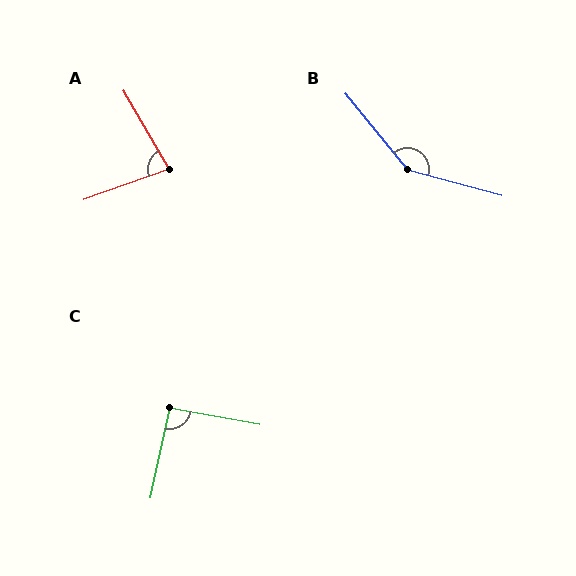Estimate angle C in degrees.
Approximately 92 degrees.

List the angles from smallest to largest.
A (80°), C (92°), B (144°).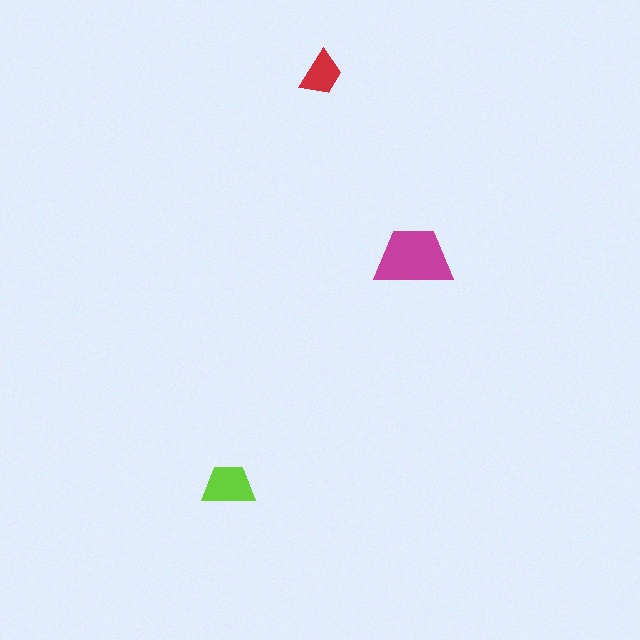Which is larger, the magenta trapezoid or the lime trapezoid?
The magenta one.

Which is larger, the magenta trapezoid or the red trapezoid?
The magenta one.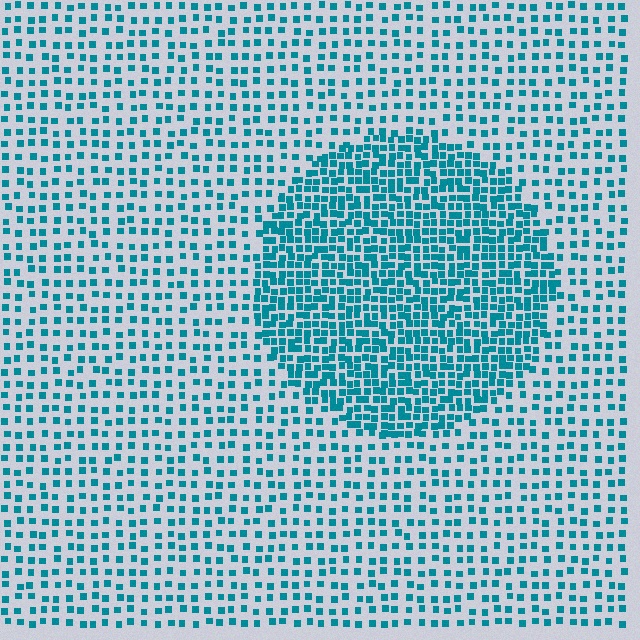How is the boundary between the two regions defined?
The boundary is defined by a change in element density (approximately 2.2x ratio). All elements are the same color, size, and shape.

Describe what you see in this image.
The image contains small teal elements arranged at two different densities. A circle-shaped region is visible where the elements are more densely packed than the surrounding area.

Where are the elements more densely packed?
The elements are more densely packed inside the circle boundary.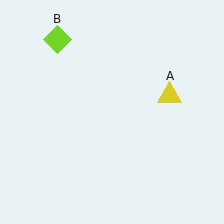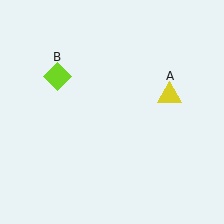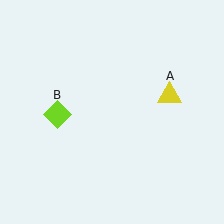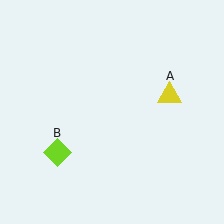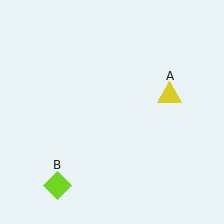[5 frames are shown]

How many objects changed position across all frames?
1 object changed position: lime diamond (object B).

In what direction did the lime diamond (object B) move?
The lime diamond (object B) moved down.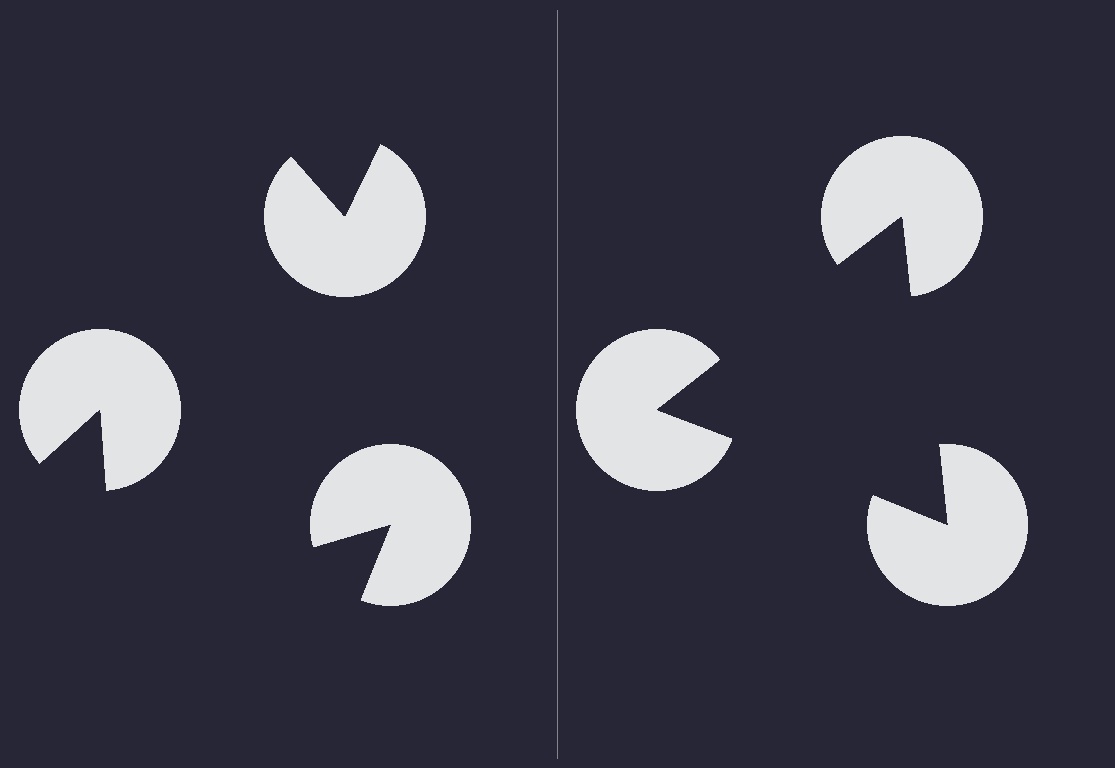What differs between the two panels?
The pac-man discs are positioned identically on both sides; only the wedge orientations differ. On the right they align to a triangle; on the left they are misaligned.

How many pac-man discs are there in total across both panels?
6 — 3 on each side.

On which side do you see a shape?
An illusory triangle appears on the right side. On the left side the wedge cuts are rotated, so no coherent shape forms.